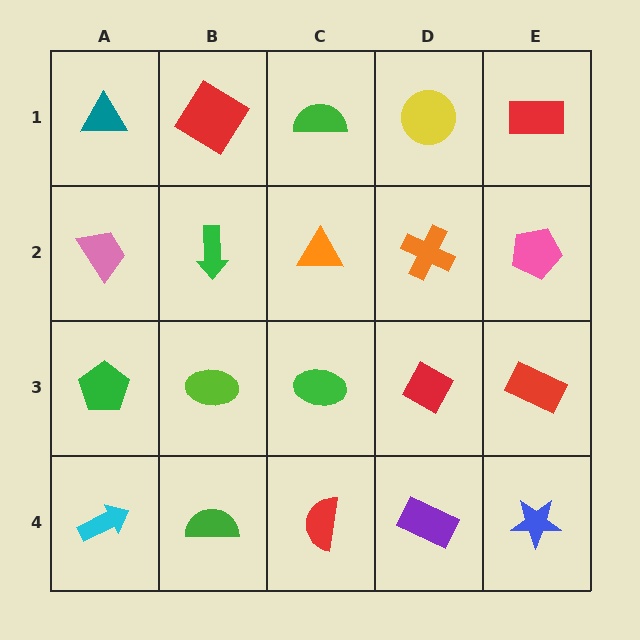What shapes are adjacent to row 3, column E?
A pink pentagon (row 2, column E), a blue star (row 4, column E), a red diamond (row 3, column D).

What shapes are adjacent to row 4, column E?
A red rectangle (row 3, column E), a purple rectangle (row 4, column D).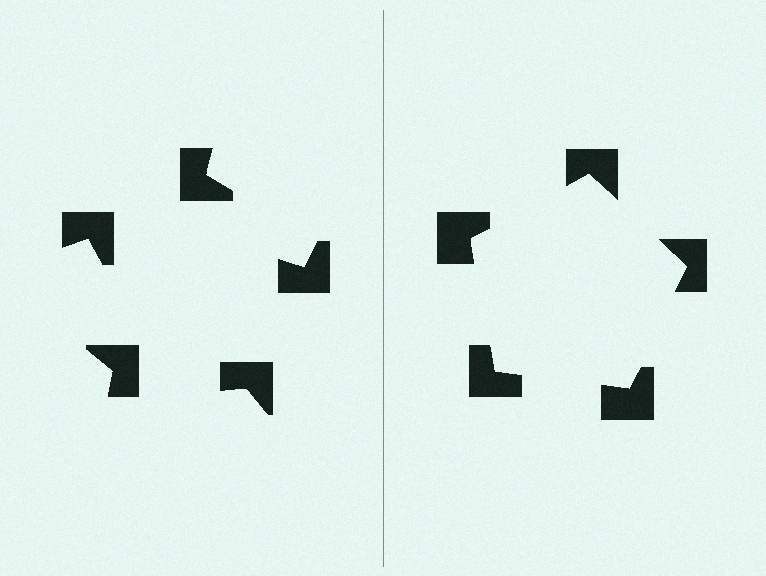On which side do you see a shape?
An illusory pentagon appears on the right side. On the left side the wedge cuts are rotated, so no coherent shape forms.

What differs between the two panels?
The notched squares are positioned identically on both sides; only the wedge orientations differ. On the right they align to a pentagon; on the left they are misaligned.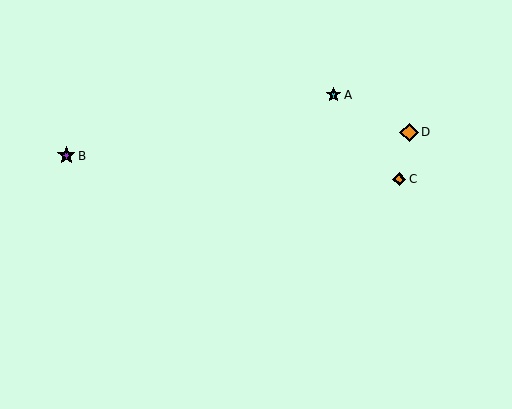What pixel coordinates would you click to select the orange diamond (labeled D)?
Click at (409, 132) to select the orange diamond D.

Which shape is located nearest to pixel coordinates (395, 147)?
The orange diamond (labeled D) at (409, 132) is nearest to that location.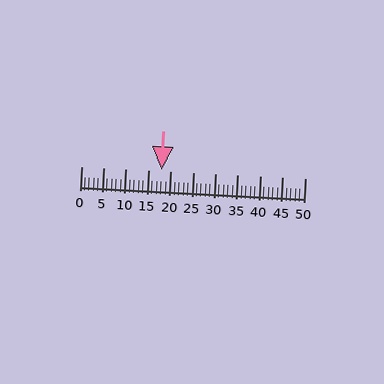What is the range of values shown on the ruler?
The ruler shows values from 0 to 50.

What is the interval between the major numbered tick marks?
The major tick marks are spaced 5 units apart.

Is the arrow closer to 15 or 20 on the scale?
The arrow is closer to 20.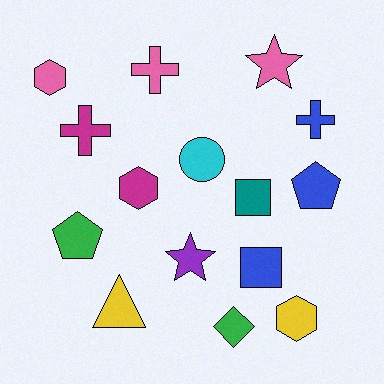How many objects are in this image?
There are 15 objects.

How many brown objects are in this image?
There are no brown objects.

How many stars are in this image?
There are 2 stars.